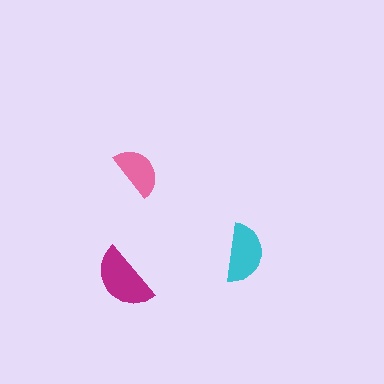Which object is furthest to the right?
The cyan semicircle is rightmost.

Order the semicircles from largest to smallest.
the magenta one, the cyan one, the pink one.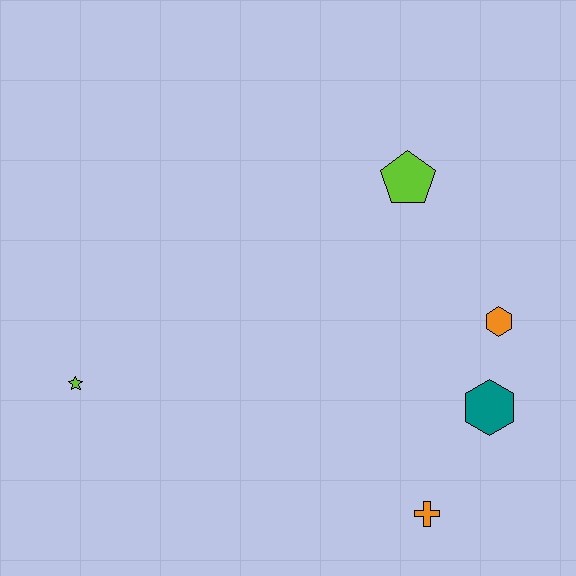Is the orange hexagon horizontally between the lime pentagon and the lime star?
No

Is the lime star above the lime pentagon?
No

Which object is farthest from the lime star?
The orange hexagon is farthest from the lime star.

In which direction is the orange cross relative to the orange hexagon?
The orange cross is below the orange hexagon.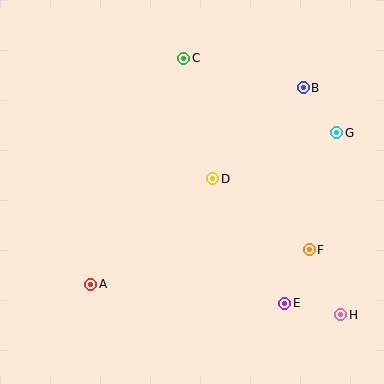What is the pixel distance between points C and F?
The distance between C and F is 229 pixels.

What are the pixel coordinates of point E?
Point E is at (285, 303).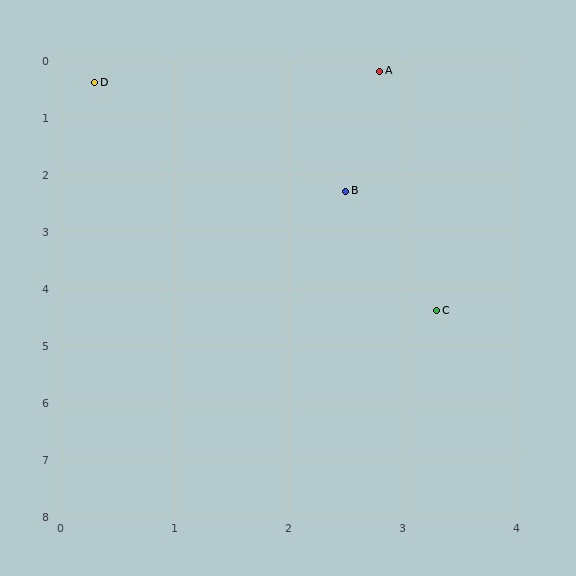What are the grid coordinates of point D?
Point D is at approximately (0.3, 0.4).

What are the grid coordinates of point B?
Point B is at approximately (2.5, 2.3).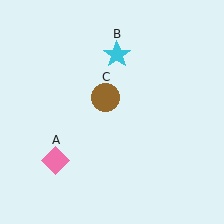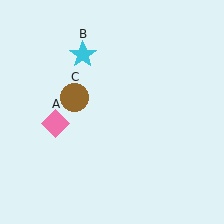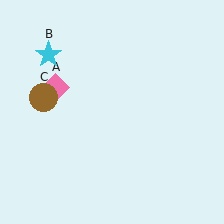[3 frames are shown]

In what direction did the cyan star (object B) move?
The cyan star (object B) moved left.